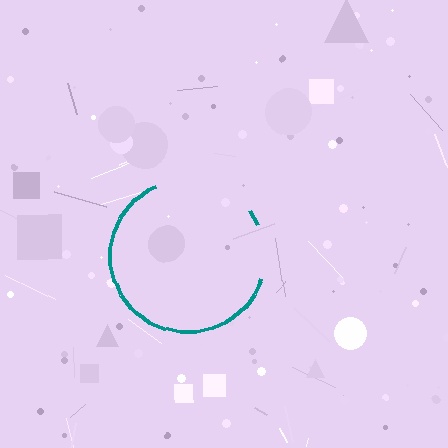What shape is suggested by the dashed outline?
The dashed outline suggests a circle.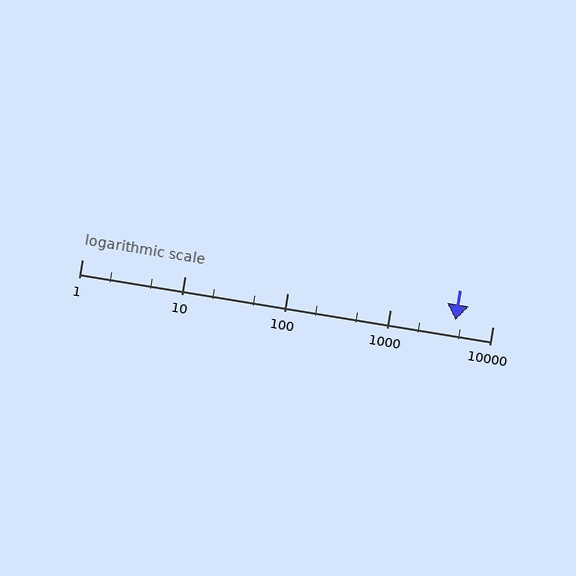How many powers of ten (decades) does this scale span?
The scale spans 4 decades, from 1 to 10000.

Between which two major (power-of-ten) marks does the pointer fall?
The pointer is between 1000 and 10000.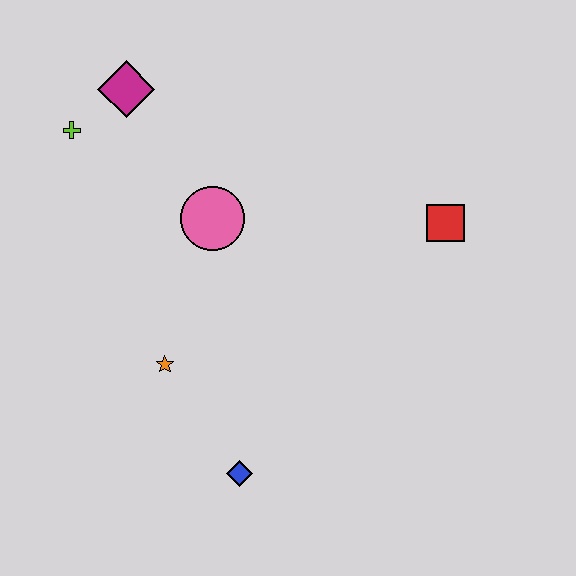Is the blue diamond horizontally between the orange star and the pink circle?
No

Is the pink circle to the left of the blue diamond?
Yes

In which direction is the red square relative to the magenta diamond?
The red square is to the right of the magenta diamond.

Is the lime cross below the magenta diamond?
Yes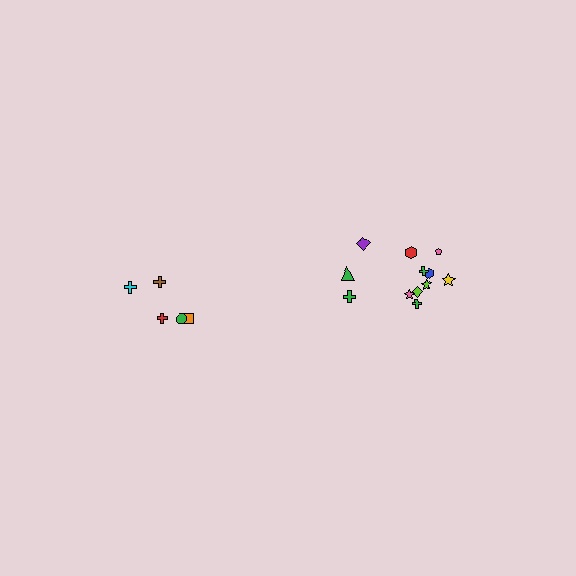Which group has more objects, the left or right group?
The right group.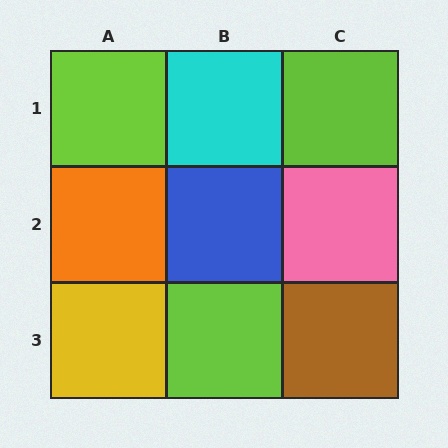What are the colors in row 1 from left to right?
Lime, cyan, lime.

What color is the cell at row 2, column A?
Orange.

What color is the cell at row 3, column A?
Yellow.